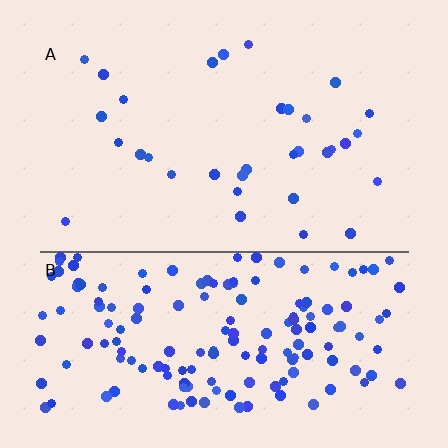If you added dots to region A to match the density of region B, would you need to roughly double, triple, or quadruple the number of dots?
Approximately quadruple.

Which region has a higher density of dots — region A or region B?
B (the bottom).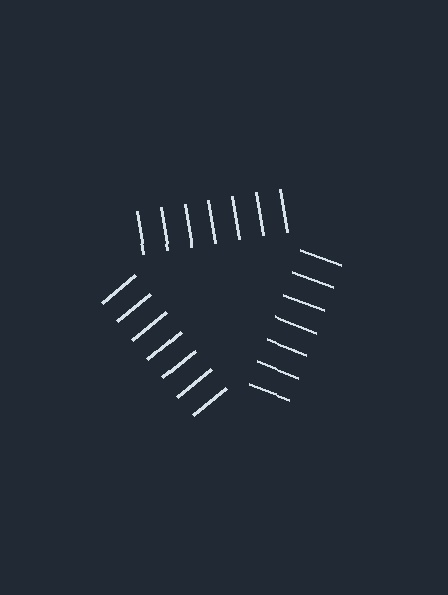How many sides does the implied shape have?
3 sides — the line-ends trace a triangle.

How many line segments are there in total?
21 — 7 along each of the 3 edges.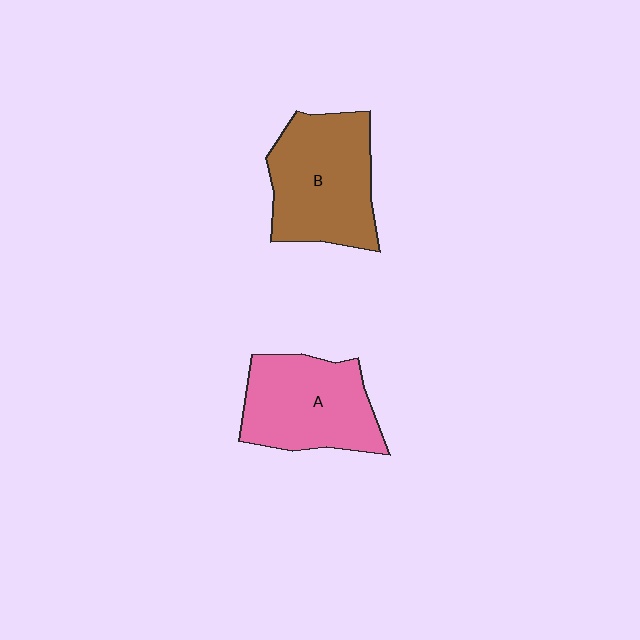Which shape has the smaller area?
Shape A (pink).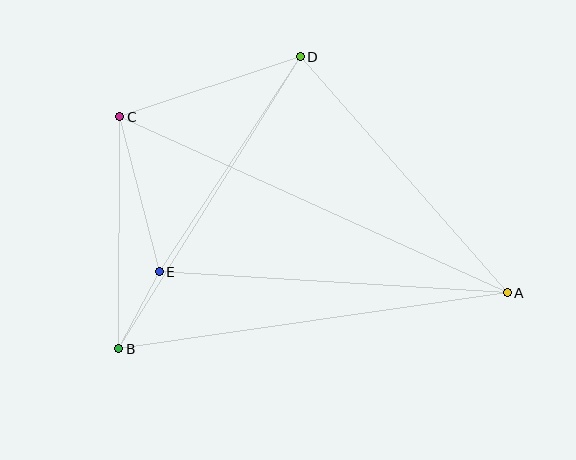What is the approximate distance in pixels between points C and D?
The distance between C and D is approximately 190 pixels.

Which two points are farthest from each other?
Points A and C are farthest from each other.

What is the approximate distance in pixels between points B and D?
The distance between B and D is approximately 344 pixels.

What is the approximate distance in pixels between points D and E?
The distance between D and E is approximately 257 pixels.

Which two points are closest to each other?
Points B and E are closest to each other.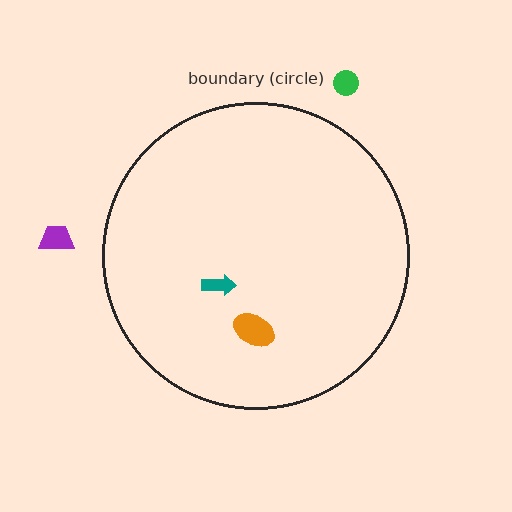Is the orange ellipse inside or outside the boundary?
Inside.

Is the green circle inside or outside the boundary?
Outside.